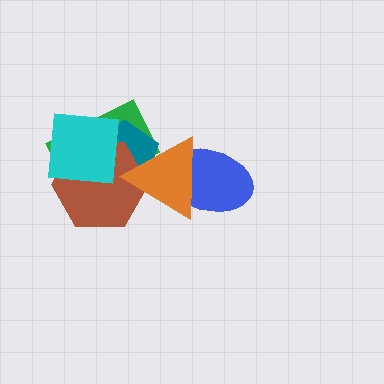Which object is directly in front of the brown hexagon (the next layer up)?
The cyan square is directly in front of the brown hexagon.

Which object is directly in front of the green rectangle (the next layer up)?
The teal pentagon is directly in front of the green rectangle.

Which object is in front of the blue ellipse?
The orange triangle is in front of the blue ellipse.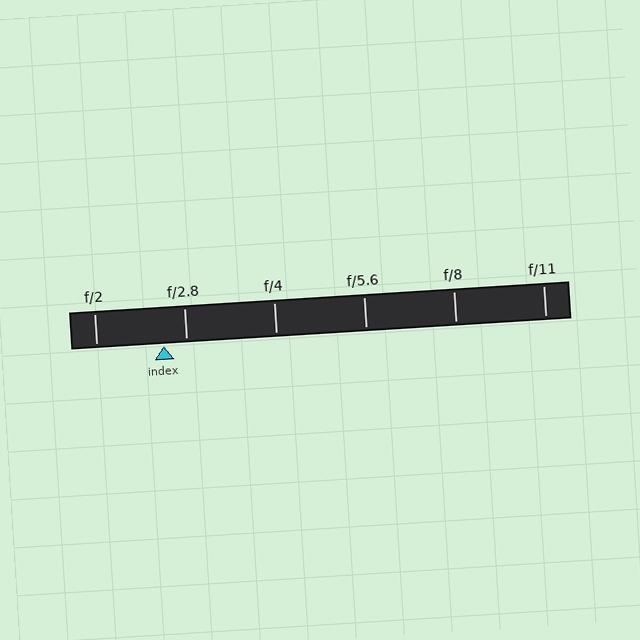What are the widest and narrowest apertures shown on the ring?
The widest aperture shown is f/2 and the narrowest is f/11.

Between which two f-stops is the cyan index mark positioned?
The index mark is between f/2 and f/2.8.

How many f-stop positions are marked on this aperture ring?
There are 6 f-stop positions marked.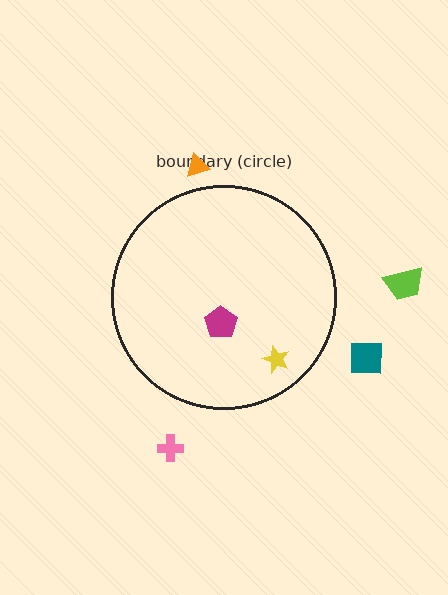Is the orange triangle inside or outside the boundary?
Outside.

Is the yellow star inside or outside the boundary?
Inside.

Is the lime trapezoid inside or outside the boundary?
Outside.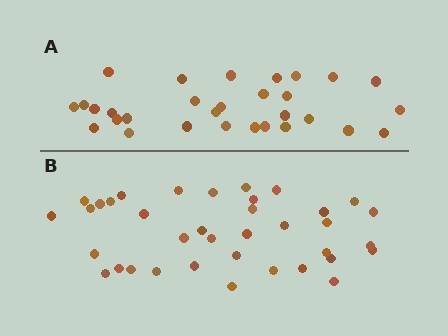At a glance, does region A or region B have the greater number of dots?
Region B (the bottom region) has more dots.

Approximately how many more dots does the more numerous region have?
Region B has roughly 8 or so more dots than region A.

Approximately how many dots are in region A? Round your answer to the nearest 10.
About 30 dots.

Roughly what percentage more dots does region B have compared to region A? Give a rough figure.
About 25% more.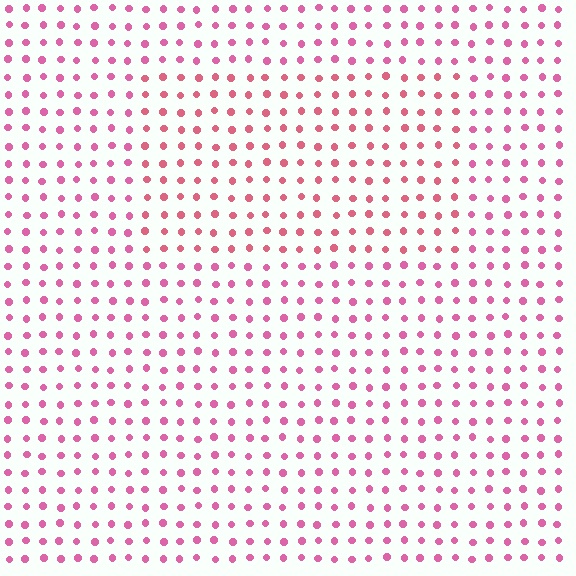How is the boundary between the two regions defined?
The boundary is defined purely by a slight shift in hue (about 20 degrees). Spacing, size, and orientation are identical on both sides.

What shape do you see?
I see a rectangle.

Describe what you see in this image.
The image is filled with small pink elements in a uniform arrangement. A rectangle-shaped region is visible where the elements are tinted to a slightly different hue, forming a subtle color boundary.